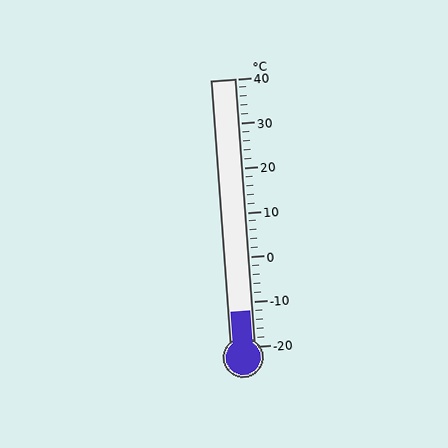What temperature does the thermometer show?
The thermometer shows approximately -12°C.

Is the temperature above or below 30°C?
The temperature is below 30°C.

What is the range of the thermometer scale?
The thermometer scale ranges from -20°C to 40°C.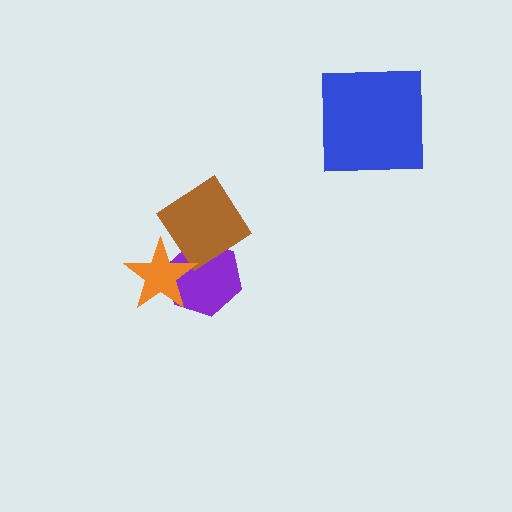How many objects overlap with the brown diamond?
1 object overlaps with the brown diamond.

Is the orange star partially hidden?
No, no other shape covers it.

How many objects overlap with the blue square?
0 objects overlap with the blue square.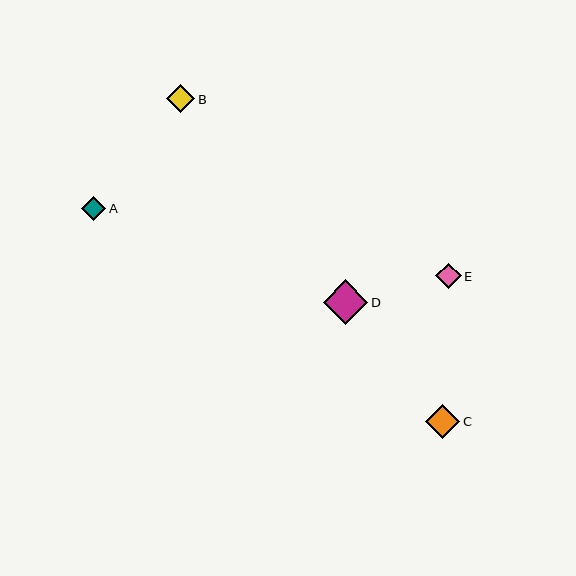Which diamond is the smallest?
Diamond A is the smallest with a size of approximately 24 pixels.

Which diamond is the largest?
Diamond D is the largest with a size of approximately 44 pixels.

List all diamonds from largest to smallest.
From largest to smallest: D, C, B, E, A.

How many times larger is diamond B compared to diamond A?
Diamond B is approximately 1.2 times the size of diamond A.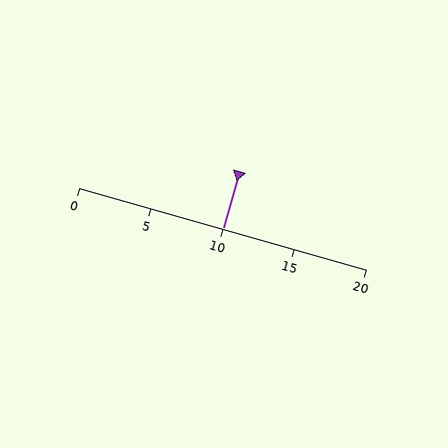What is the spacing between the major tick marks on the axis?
The major ticks are spaced 5 apart.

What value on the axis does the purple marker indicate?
The marker indicates approximately 10.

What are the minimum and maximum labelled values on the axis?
The axis runs from 0 to 20.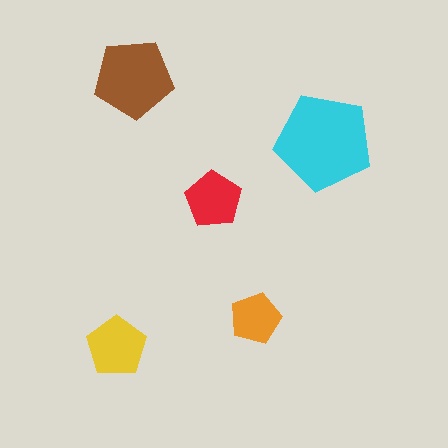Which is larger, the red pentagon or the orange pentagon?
The red one.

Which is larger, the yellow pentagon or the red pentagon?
The yellow one.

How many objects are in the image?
There are 5 objects in the image.